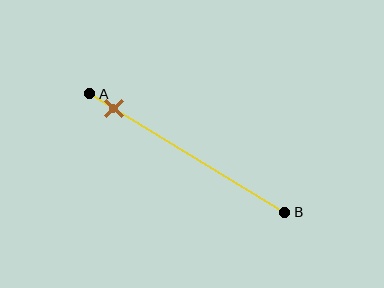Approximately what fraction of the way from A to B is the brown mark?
The brown mark is approximately 10% of the way from A to B.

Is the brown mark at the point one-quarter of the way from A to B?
No, the mark is at about 10% from A, not at the 25% one-quarter point.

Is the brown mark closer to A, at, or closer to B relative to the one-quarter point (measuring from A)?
The brown mark is closer to point A than the one-quarter point of segment AB.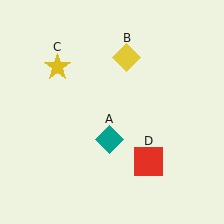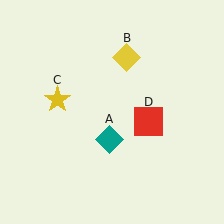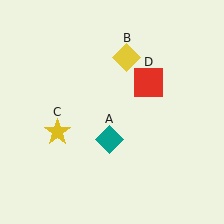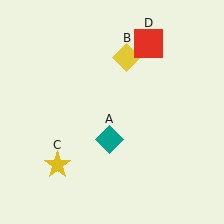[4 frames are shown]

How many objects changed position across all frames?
2 objects changed position: yellow star (object C), red square (object D).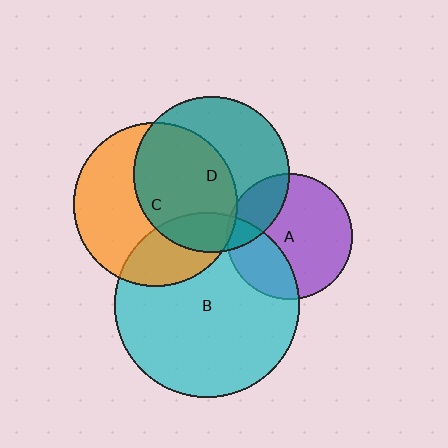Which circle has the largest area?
Circle B (cyan).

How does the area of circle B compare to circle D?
Approximately 1.4 times.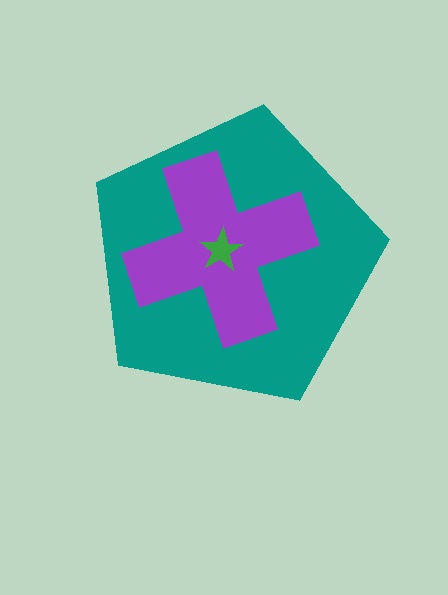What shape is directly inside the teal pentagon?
The purple cross.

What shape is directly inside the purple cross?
The green star.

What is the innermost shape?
The green star.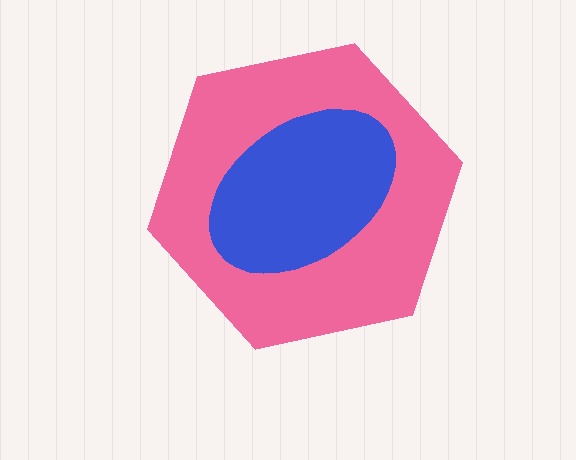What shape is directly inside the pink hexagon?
The blue ellipse.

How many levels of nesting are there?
2.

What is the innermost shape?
The blue ellipse.